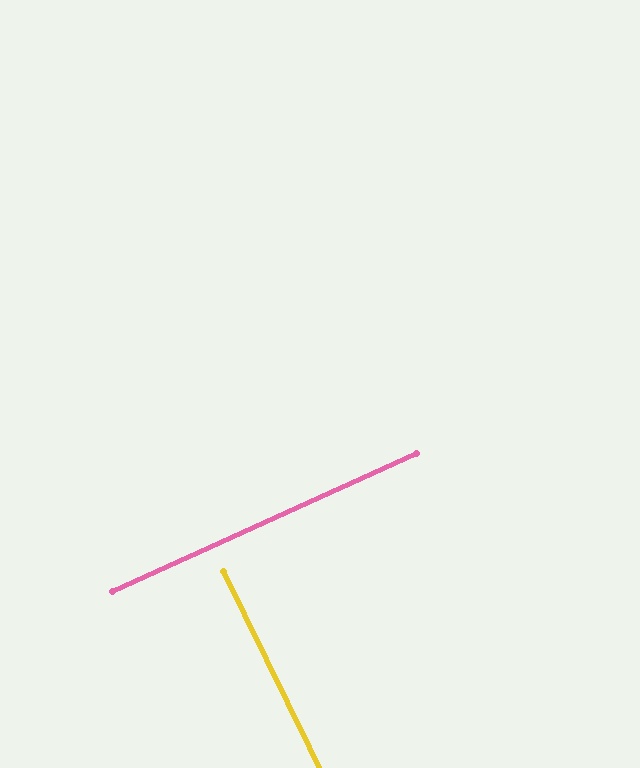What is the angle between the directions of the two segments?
Approximately 89 degrees.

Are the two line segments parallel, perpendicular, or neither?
Perpendicular — they meet at approximately 89°.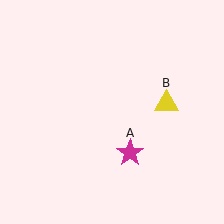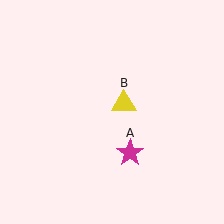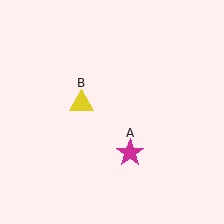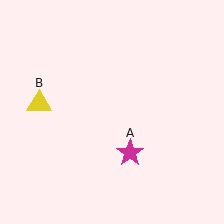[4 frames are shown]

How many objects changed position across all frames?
1 object changed position: yellow triangle (object B).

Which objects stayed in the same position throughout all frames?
Magenta star (object A) remained stationary.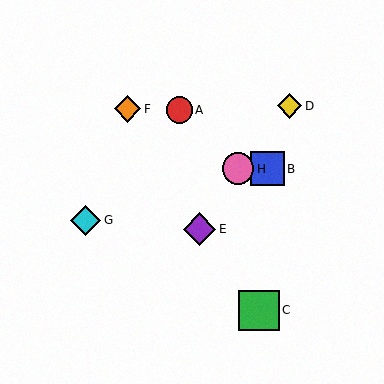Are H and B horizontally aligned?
Yes, both are at y≈169.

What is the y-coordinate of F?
Object F is at y≈109.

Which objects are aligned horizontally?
Objects B, H are aligned horizontally.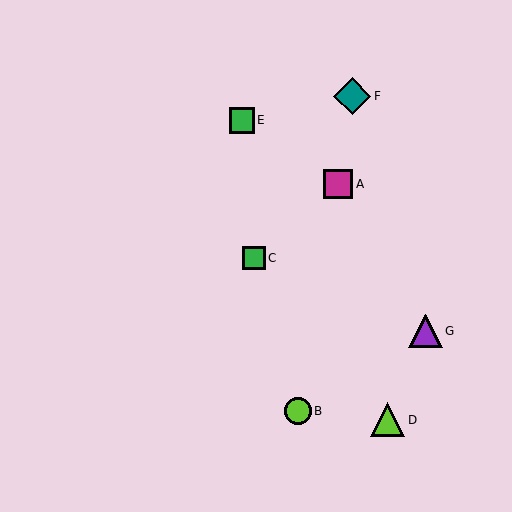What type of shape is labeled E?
Shape E is a green square.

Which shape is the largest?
The teal diamond (labeled F) is the largest.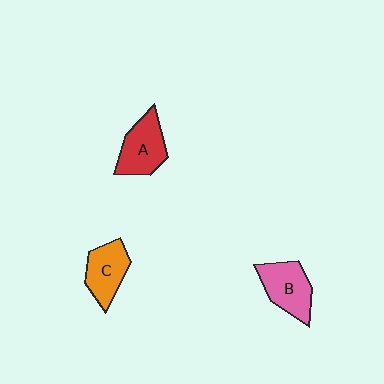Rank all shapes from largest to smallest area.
From largest to smallest: A (red), B (pink), C (orange).